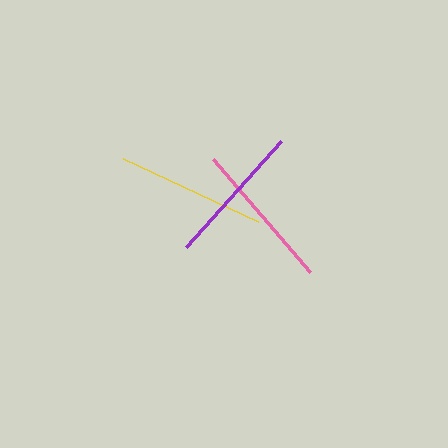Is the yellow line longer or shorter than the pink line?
The yellow line is longer than the pink line.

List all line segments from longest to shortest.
From longest to shortest: yellow, pink, purple.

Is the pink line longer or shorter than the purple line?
The pink line is longer than the purple line.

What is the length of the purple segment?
The purple segment is approximately 142 pixels long.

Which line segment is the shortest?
The purple line is the shortest at approximately 142 pixels.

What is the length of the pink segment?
The pink segment is approximately 149 pixels long.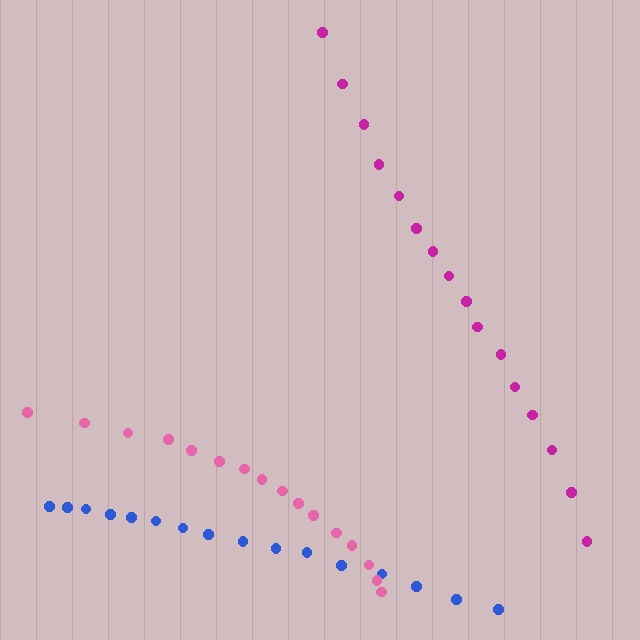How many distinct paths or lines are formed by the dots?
There are 3 distinct paths.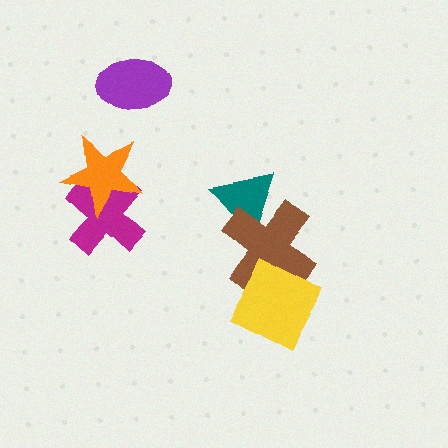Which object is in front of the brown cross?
The yellow diamond is in front of the brown cross.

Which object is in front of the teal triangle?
The brown cross is in front of the teal triangle.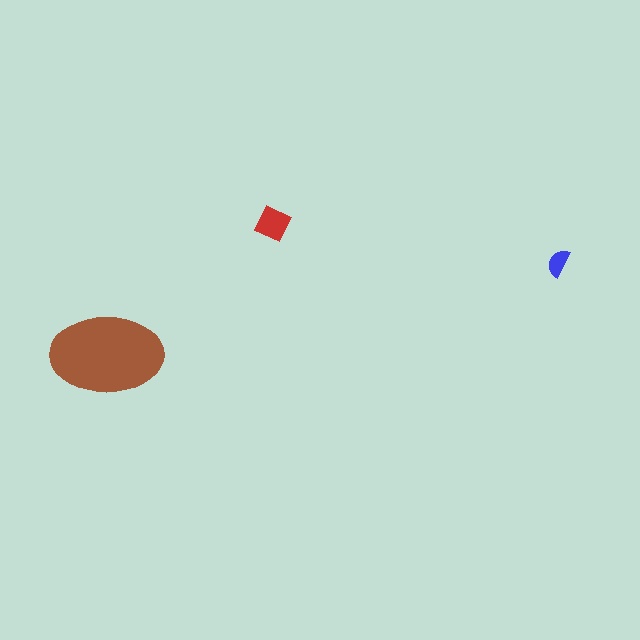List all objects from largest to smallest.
The brown ellipse, the red diamond, the blue semicircle.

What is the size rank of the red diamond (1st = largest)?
2nd.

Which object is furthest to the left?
The brown ellipse is leftmost.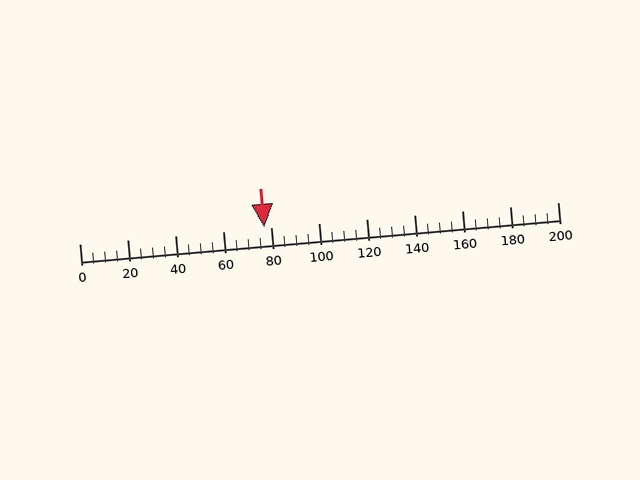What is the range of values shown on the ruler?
The ruler shows values from 0 to 200.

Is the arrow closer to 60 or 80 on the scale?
The arrow is closer to 80.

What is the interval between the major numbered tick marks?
The major tick marks are spaced 20 units apart.